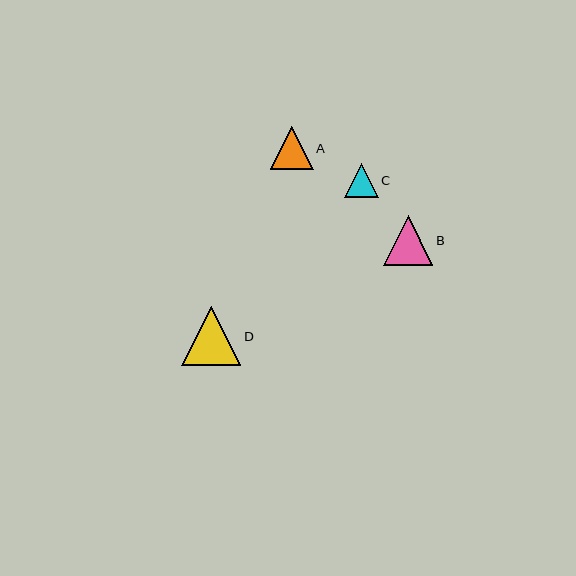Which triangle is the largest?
Triangle D is the largest with a size of approximately 59 pixels.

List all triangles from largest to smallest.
From largest to smallest: D, B, A, C.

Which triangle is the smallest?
Triangle C is the smallest with a size of approximately 34 pixels.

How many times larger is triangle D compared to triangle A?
Triangle D is approximately 1.4 times the size of triangle A.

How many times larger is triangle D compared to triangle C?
Triangle D is approximately 1.8 times the size of triangle C.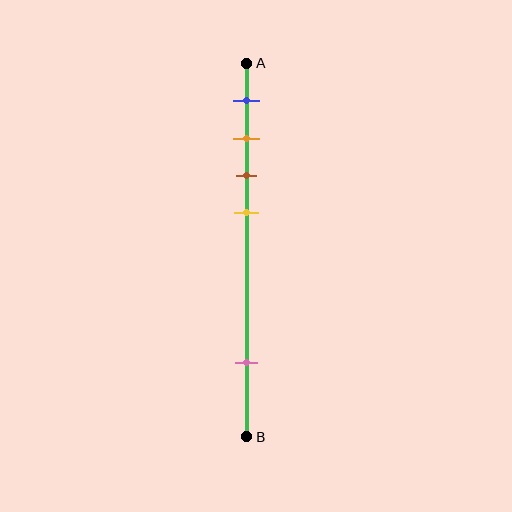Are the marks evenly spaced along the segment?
No, the marks are not evenly spaced.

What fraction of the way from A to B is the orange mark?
The orange mark is approximately 20% (0.2) of the way from A to B.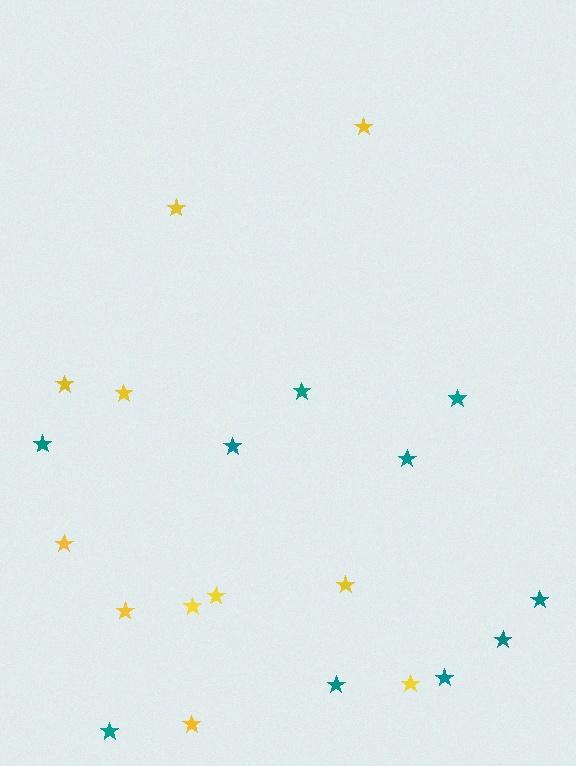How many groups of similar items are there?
There are 2 groups: one group of yellow stars (11) and one group of teal stars (10).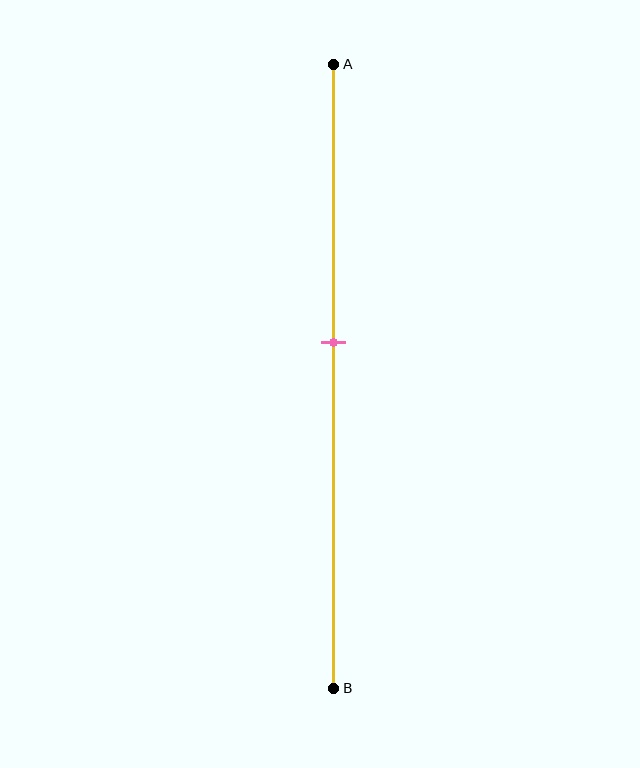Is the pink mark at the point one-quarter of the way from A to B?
No, the mark is at about 45% from A, not at the 25% one-quarter point.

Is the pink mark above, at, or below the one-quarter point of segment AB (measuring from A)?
The pink mark is below the one-quarter point of segment AB.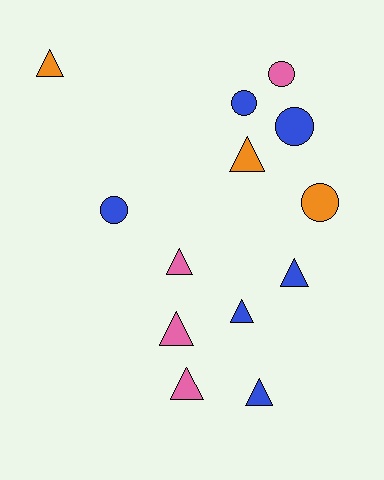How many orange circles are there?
There is 1 orange circle.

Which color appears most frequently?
Blue, with 6 objects.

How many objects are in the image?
There are 13 objects.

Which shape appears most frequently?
Triangle, with 8 objects.